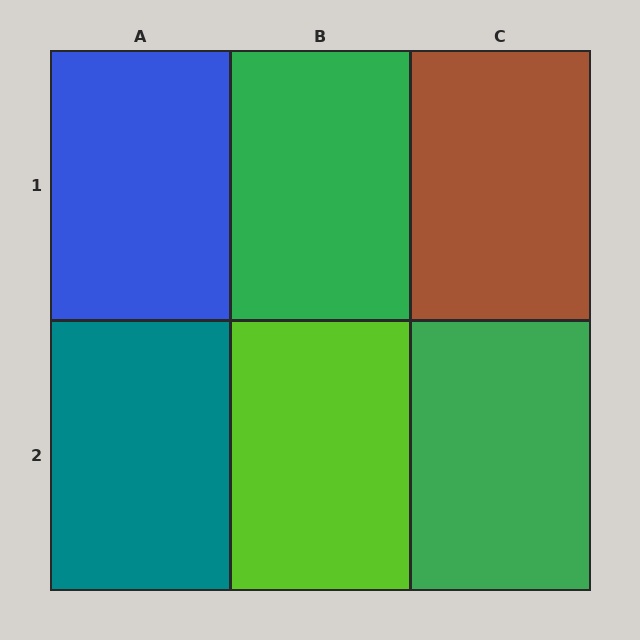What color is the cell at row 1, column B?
Green.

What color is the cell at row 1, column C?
Brown.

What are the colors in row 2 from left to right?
Teal, lime, green.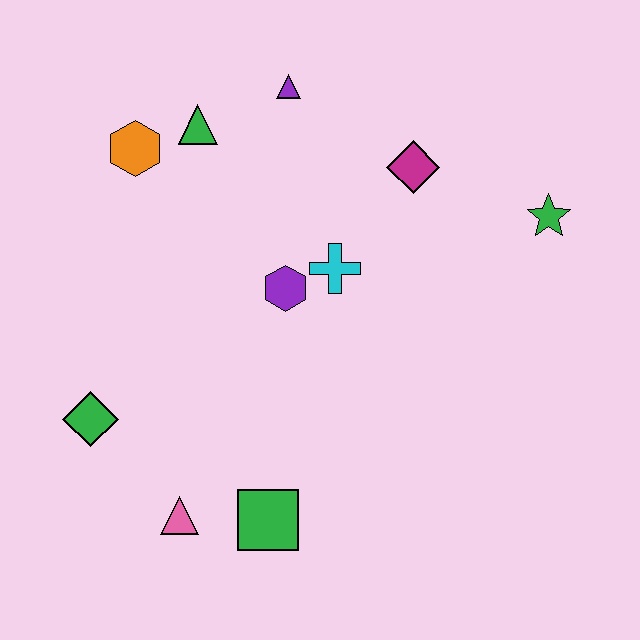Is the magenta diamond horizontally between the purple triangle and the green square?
No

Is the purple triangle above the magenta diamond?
Yes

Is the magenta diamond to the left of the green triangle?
No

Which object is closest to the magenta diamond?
The cyan cross is closest to the magenta diamond.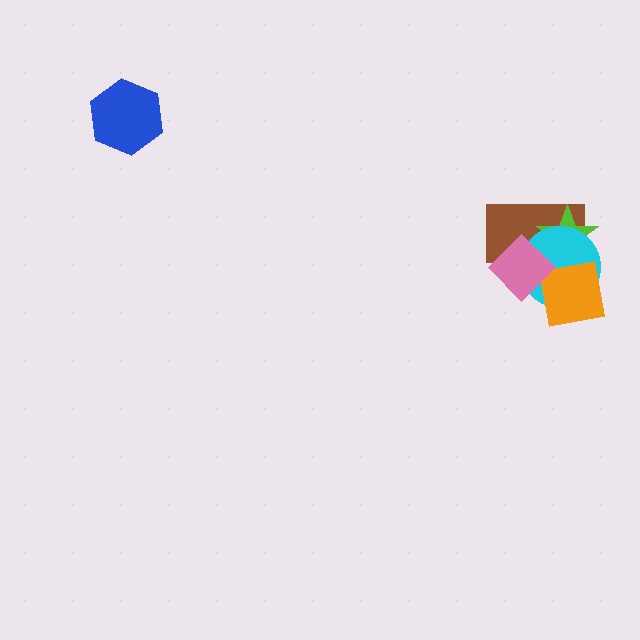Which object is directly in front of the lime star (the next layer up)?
The cyan circle is directly in front of the lime star.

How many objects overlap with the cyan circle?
4 objects overlap with the cyan circle.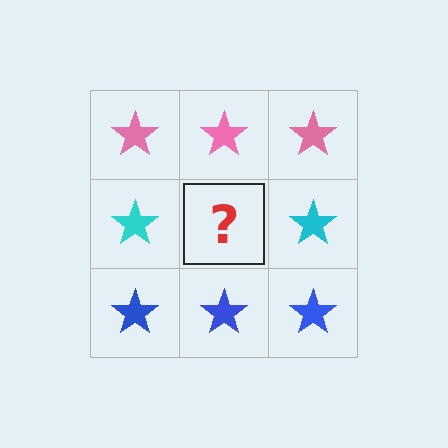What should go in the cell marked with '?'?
The missing cell should contain a cyan star.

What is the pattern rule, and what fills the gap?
The rule is that each row has a consistent color. The gap should be filled with a cyan star.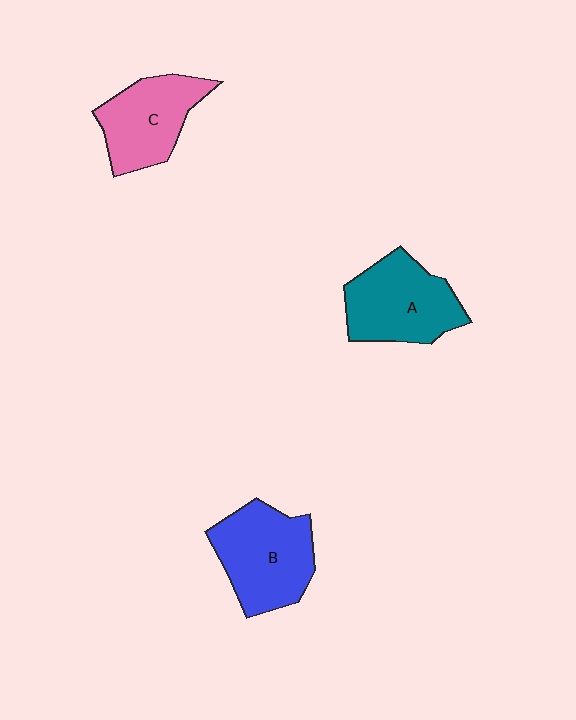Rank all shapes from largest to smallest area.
From largest to smallest: B (blue), A (teal), C (pink).